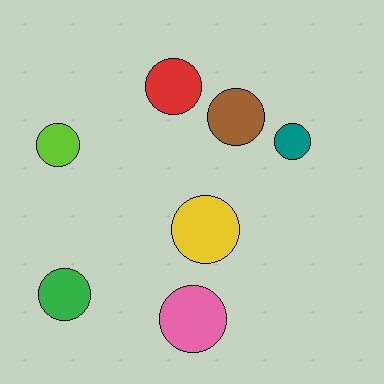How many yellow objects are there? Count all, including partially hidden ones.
There is 1 yellow object.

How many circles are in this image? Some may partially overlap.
There are 7 circles.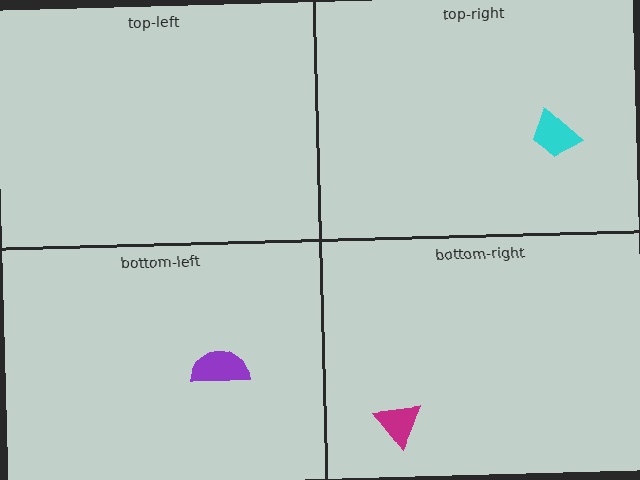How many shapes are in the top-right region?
1.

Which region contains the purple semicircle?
The bottom-left region.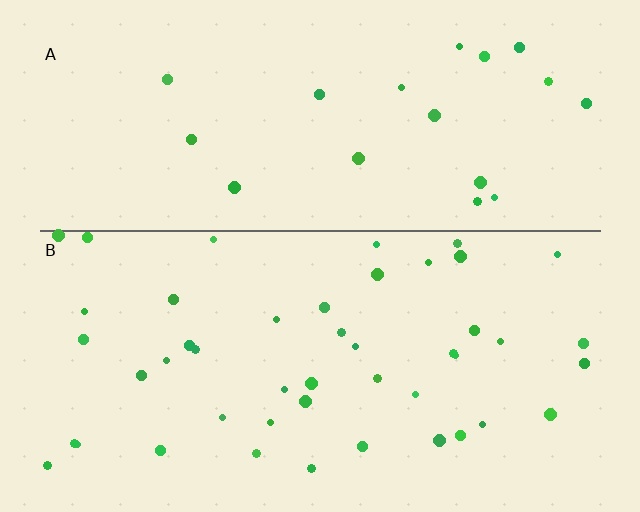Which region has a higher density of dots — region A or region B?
B (the bottom).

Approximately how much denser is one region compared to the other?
Approximately 2.3× — region B over region A.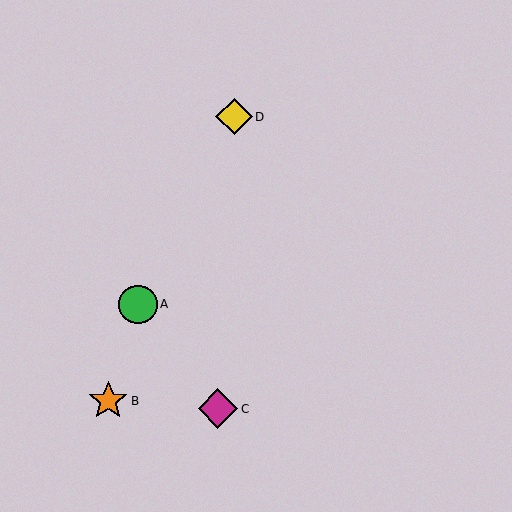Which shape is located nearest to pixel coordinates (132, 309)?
The green circle (labeled A) at (138, 304) is nearest to that location.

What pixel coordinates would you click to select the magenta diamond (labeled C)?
Click at (218, 409) to select the magenta diamond C.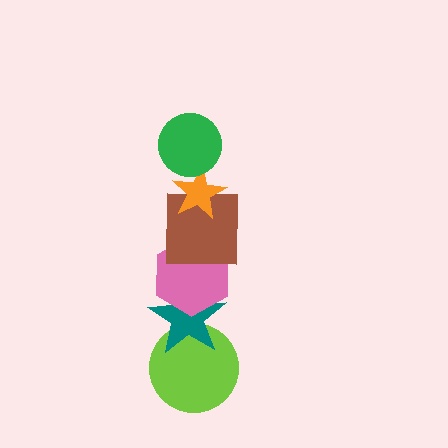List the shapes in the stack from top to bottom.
From top to bottom: the green circle, the orange star, the brown square, the pink hexagon, the teal star, the lime circle.